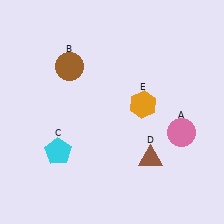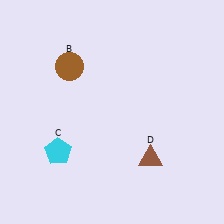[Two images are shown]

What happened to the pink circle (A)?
The pink circle (A) was removed in Image 2. It was in the bottom-right area of Image 1.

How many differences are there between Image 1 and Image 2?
There are 2 differences between the two images.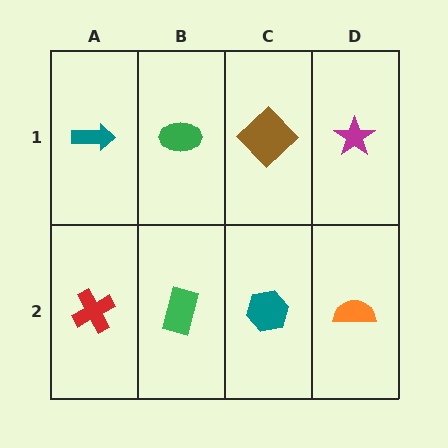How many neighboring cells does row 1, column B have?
3.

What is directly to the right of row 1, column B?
A brown diamond.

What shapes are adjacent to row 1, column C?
A teal hexagon (row 2, column C), a green ellipse (row 1, column B), a magenta star (row 1, column D).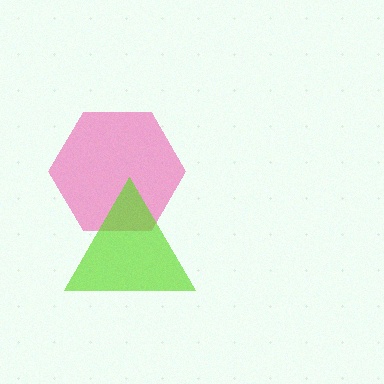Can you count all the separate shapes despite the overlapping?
Yes, there are 2 separate shapes.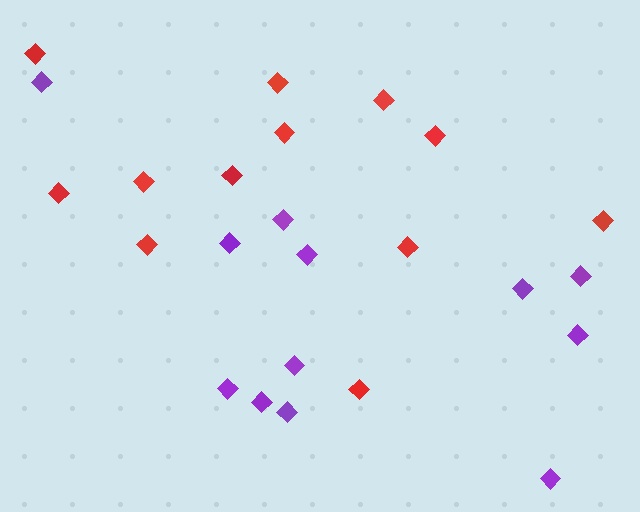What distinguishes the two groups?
There are 2 groups: one group of red diamonds (12) and one group of purple diamonds (12).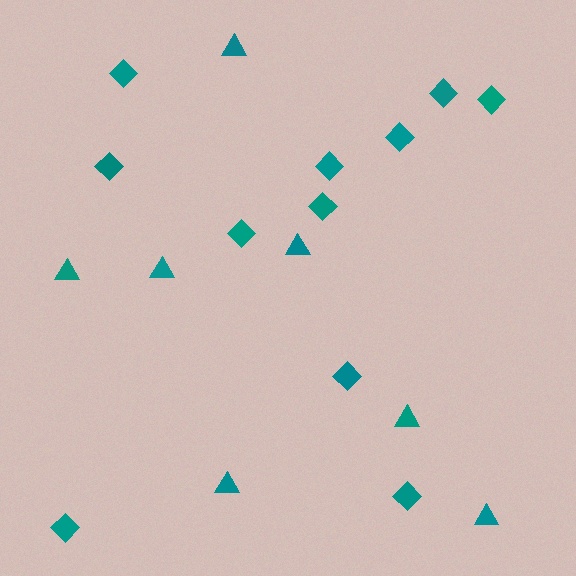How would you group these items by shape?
There are 2 groups: one group of diamonds (11) and one group of triangles (7).